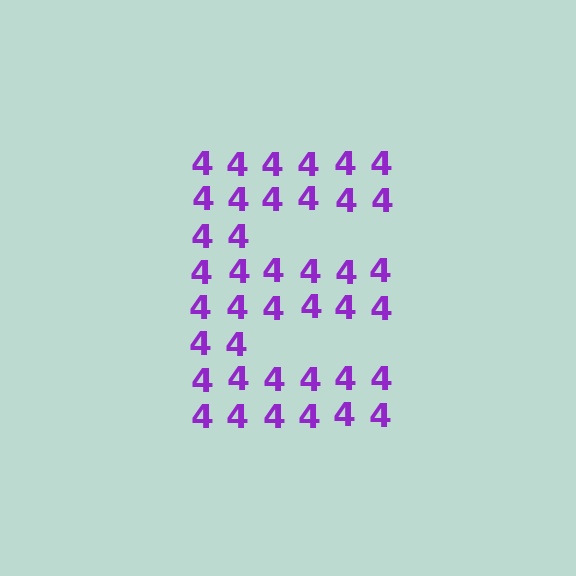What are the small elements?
The small elements are digit 4's.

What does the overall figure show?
The overall figure shows the letter E.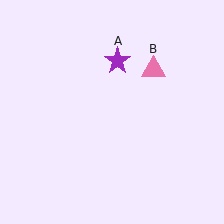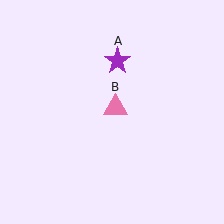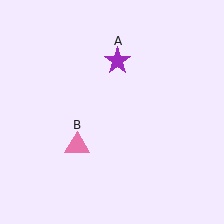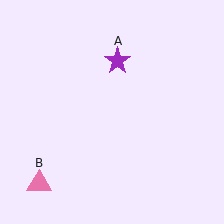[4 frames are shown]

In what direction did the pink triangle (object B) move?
The pink triangle (object B) moved down and to the left.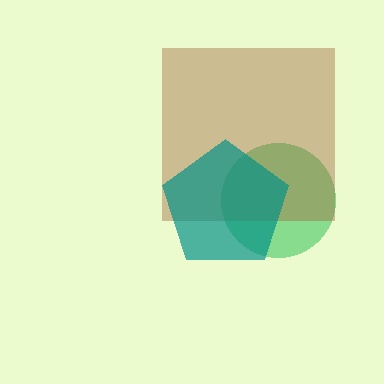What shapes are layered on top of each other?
The layered shapes are: a green circle, a brown square, a teal pentagon.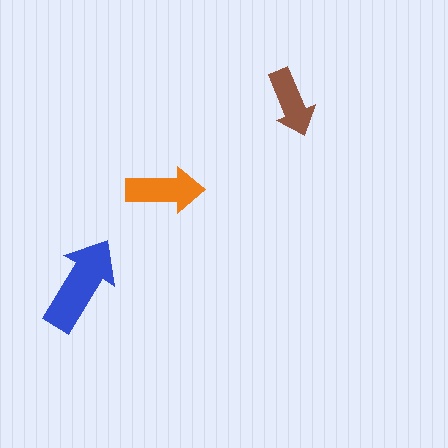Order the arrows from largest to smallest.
the blue one, the orange one, the brown one.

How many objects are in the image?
There are 3 objects in the image.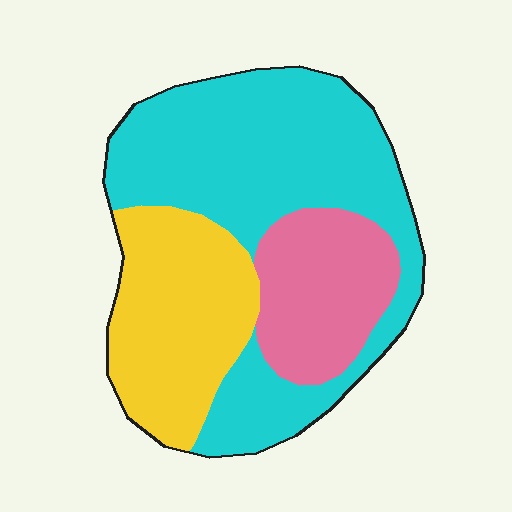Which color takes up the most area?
Cyan, at roughly 50%.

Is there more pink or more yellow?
Yellow.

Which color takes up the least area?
Pink, at roughly 20%.